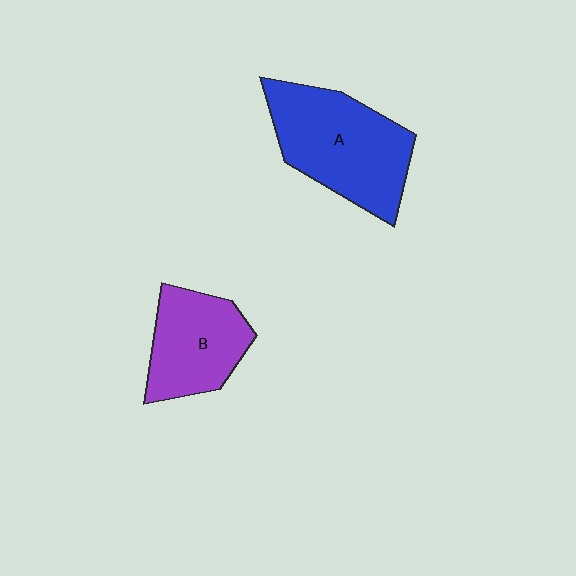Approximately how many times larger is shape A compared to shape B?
Approximately 1.4 times.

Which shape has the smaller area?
Shape B (purple).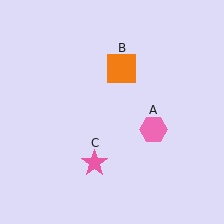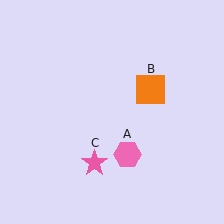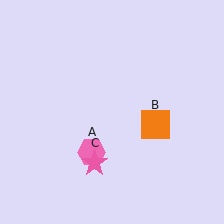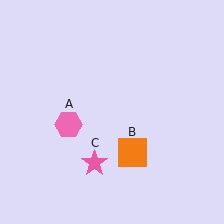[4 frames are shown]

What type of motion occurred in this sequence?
The pink hexagon (object A), orange square (object B) rotated clockwise around the center of the scene.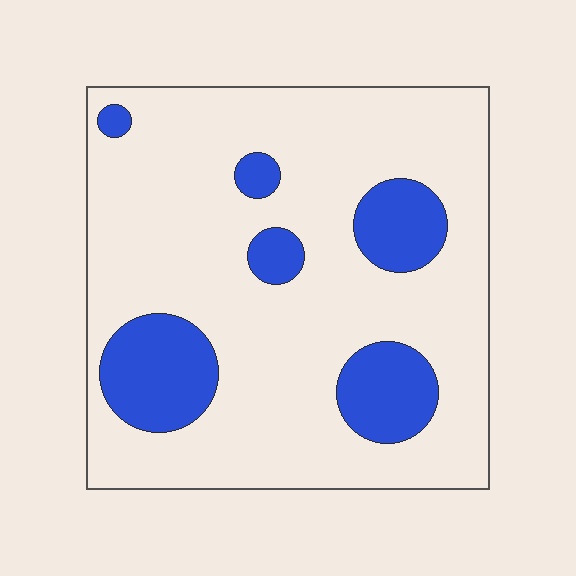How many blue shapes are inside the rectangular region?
6.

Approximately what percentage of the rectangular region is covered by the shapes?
Approximately 20%.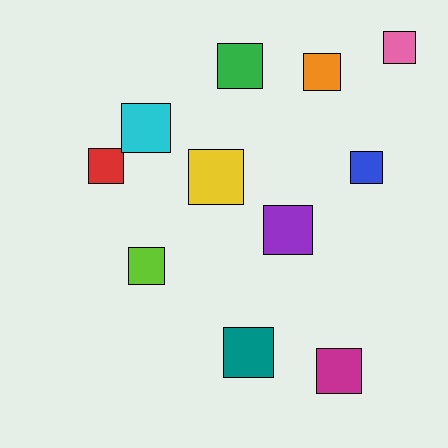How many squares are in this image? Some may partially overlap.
There are 11 squares.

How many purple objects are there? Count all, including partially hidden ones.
There is 1 purple object.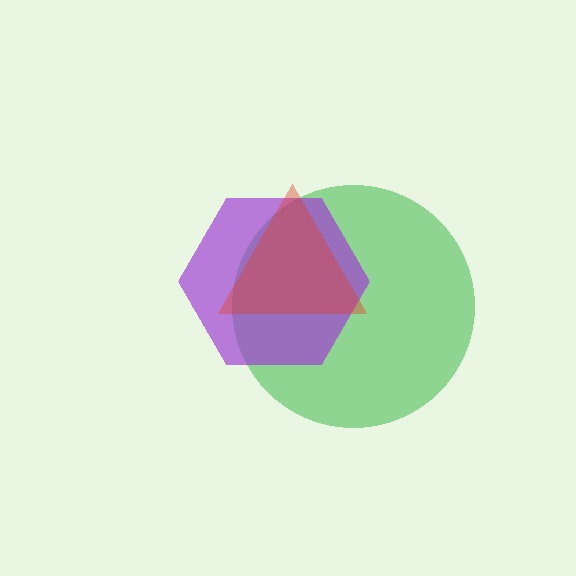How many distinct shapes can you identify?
There are 3 distinct shapes: a green circle, a purple hexagon, a red triangle.